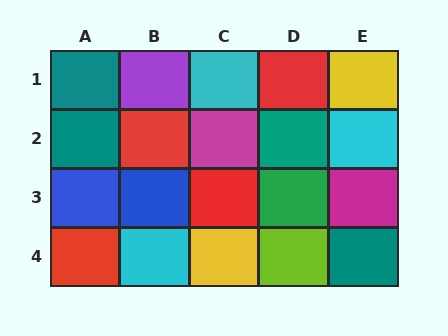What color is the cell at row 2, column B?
Red.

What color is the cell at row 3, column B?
Blue.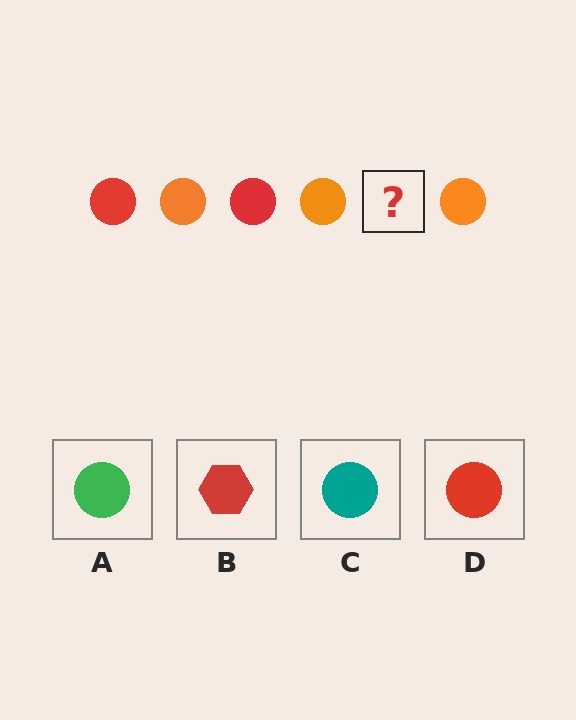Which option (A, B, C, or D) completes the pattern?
D.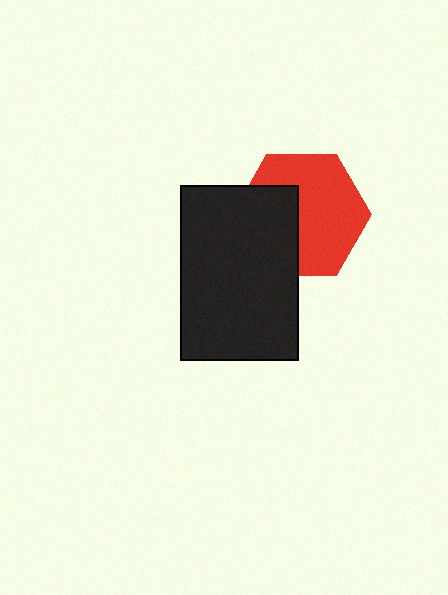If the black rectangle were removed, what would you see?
You would see the complete red hexagon.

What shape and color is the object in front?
The object in front is a black rectangle.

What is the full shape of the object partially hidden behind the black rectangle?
The partially hidden object is a red hexagon.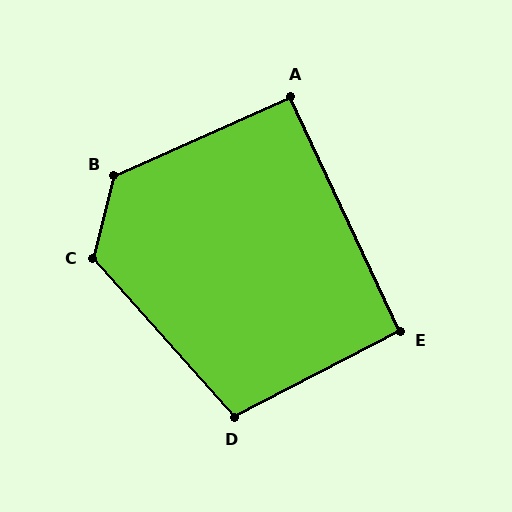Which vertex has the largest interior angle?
B, at approximately 128 degrees.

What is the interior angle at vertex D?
Approximately 104 degrees (obtuse).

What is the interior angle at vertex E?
Approximately 92 degrees (approximately right).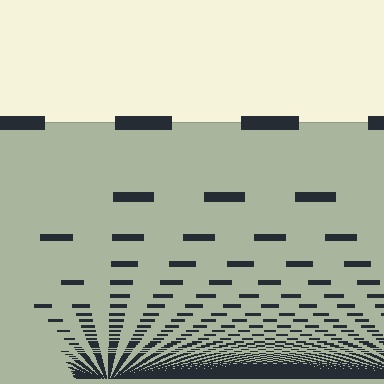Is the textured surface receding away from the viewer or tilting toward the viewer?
The surface appears to tilt toward the viewer. Texture elements get larger and sparser toward the top.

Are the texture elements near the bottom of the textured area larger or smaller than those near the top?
Smaller. The gradient is inverted — elements near the bottom are smaller and denser.